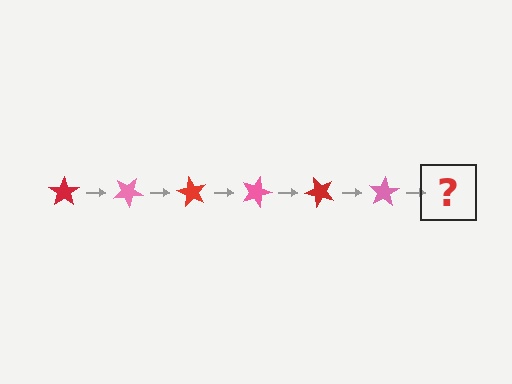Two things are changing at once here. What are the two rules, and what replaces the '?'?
The two rules are that it rotates 30 degrees each step and the color cycles through red and pink. The '?' should be a red star, rotated 180 degrees from the start.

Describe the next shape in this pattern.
It should be a red star, rotated 180 degrees from the start.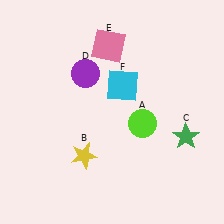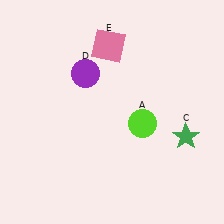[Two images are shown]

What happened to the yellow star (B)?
The yellow star (B) was removed in Image 2. It was in the bottom-left area of Image 1.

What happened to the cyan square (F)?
The cyan square (F) was removed in Image 2. It was in the top-right area of Image 1.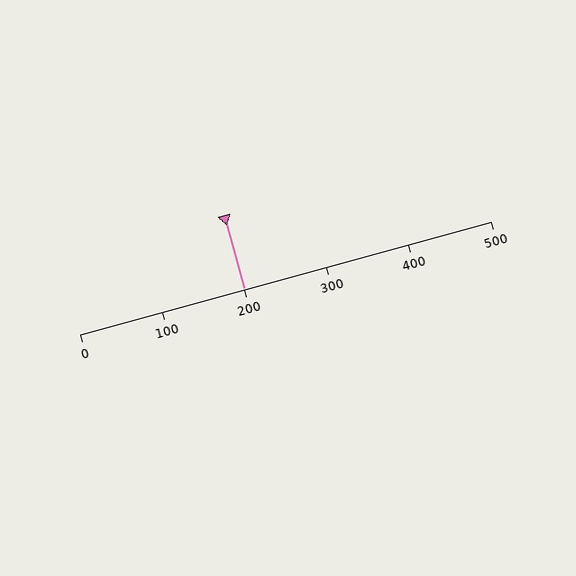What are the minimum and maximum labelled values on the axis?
The axis runs from 0 to 500.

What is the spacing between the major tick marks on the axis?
The major ticks are spaced 100 apart.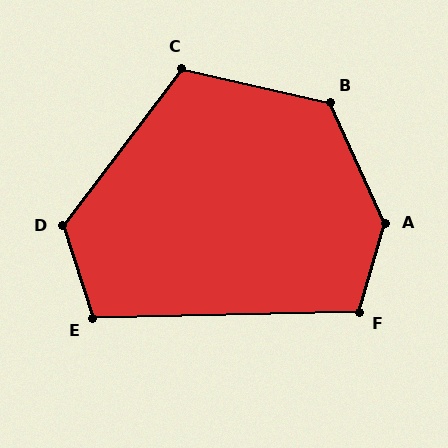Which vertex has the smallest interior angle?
E, at approximately 107 degrees.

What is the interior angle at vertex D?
Approximately 125 degrees (obtuse).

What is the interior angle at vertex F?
Approximately 108 degrees (obtuse).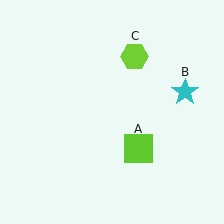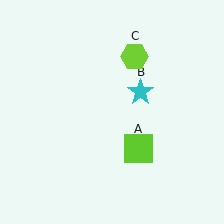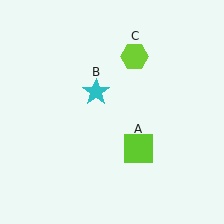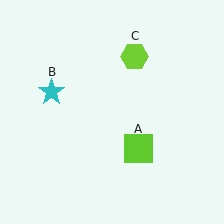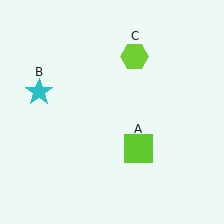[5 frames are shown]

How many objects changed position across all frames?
1 object changed position: cyan star (object B).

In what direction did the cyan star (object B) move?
The cyan star (object B) moved left.